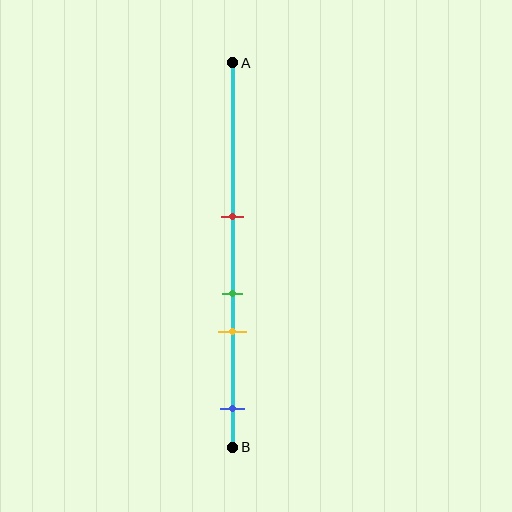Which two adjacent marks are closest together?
The green and yellow marks are the closest adjacent pair.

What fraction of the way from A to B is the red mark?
The red mark is approximately 40% (0.4) of the way from A to B.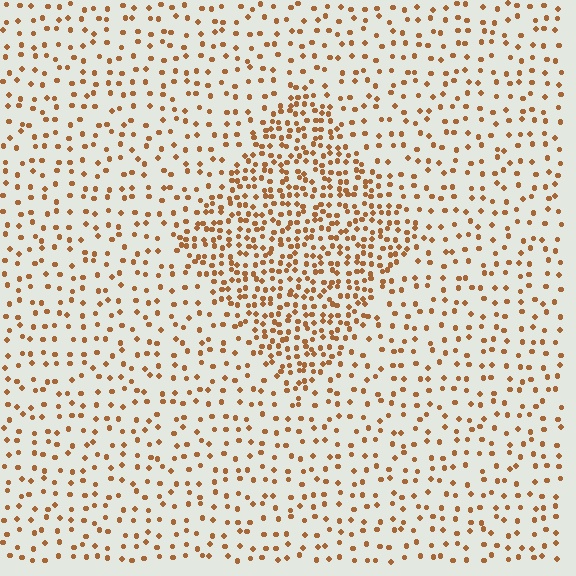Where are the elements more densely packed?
The elements are more densely packed inside the diamond boundary.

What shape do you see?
I see a diamond.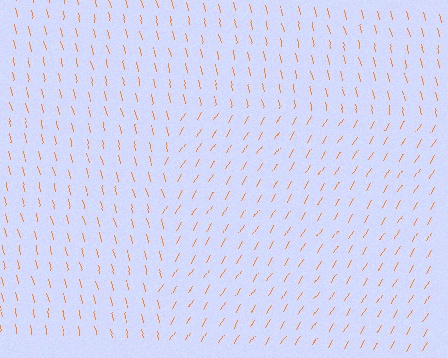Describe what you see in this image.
The image is filled with small orange line segments. A rectangle region in the image has lines oriented differently from the surrounding lines, creating a visible texture boundary.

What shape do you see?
I see a rectangle.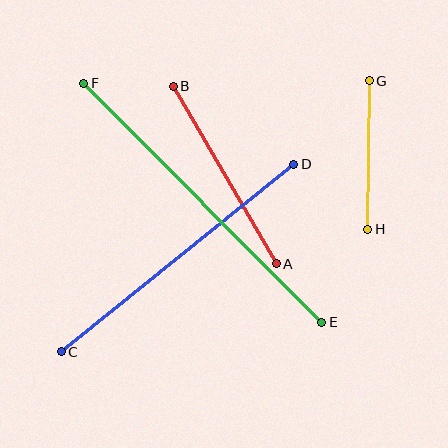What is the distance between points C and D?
The distance is approximately 299 pixels.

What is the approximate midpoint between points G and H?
The midpoint is at approximately (368, 155) pixels.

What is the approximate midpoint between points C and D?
The midpoint is at approximately (177, 258) pixels.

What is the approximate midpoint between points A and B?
The midpoint is at approximately (225, 175) pixels.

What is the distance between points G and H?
The distance is approximately 149 pixels.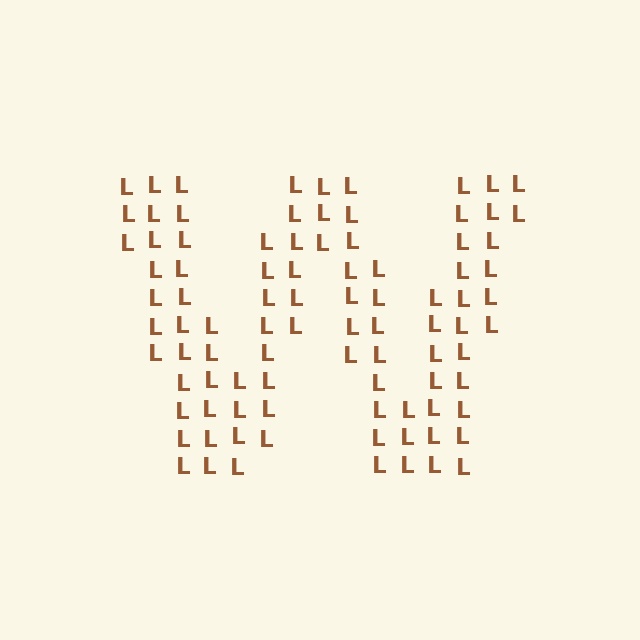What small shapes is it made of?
It is made of small letter L's.